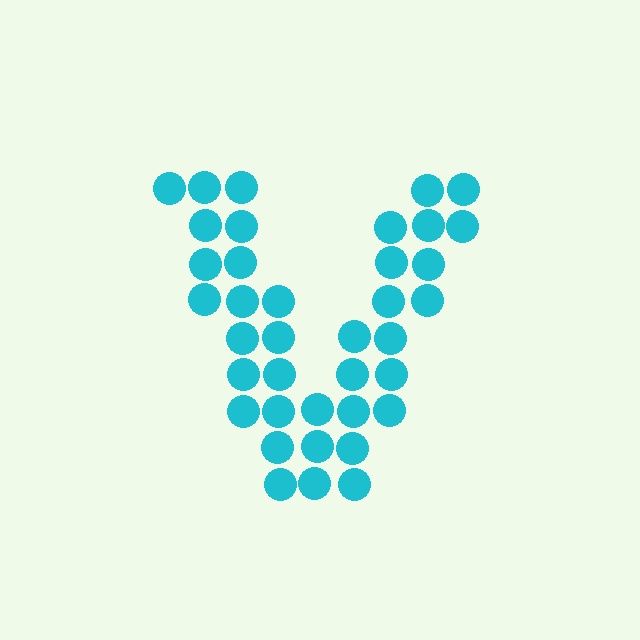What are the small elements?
The small elements are circles.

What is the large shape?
The large shape is the letter V.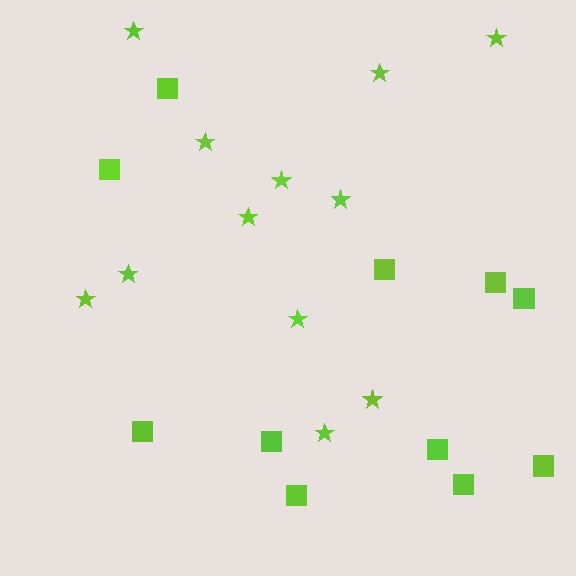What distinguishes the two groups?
There are 2 groups: one group of stars (12) and one group of squares (11).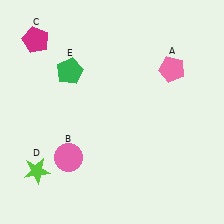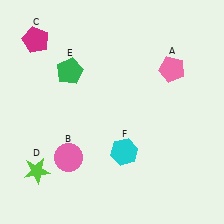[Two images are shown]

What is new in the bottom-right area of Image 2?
A cyan hexagon (F) was added in the bottom-right area of Image 2.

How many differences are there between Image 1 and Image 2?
There is 1 difference between the two images.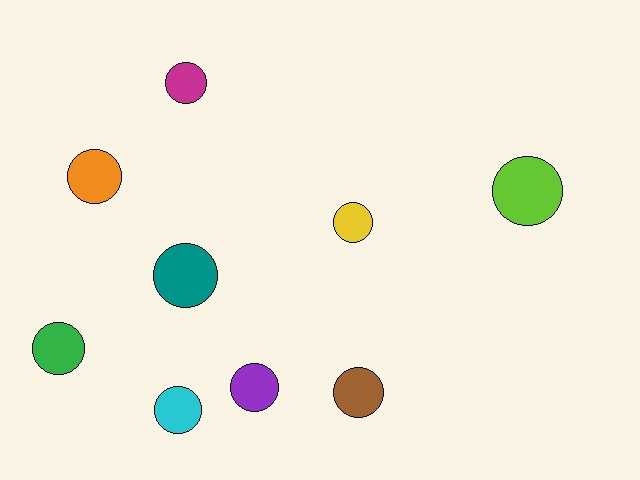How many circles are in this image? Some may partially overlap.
There are 9 circles.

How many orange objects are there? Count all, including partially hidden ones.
There is 1 orange object.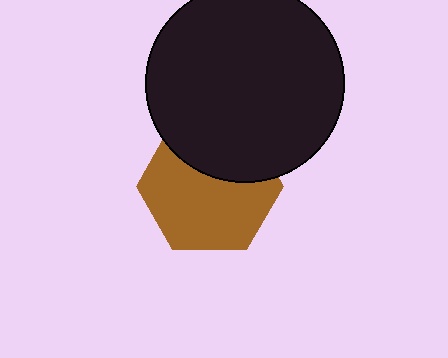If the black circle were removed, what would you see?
You would see the complete brown hexagon.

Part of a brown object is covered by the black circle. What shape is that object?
It is a hexagon.